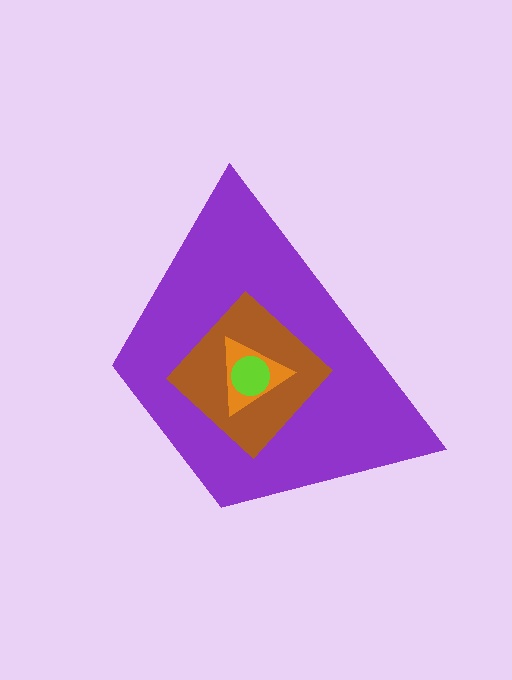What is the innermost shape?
The lime circle.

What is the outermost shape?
The purple trapezoid.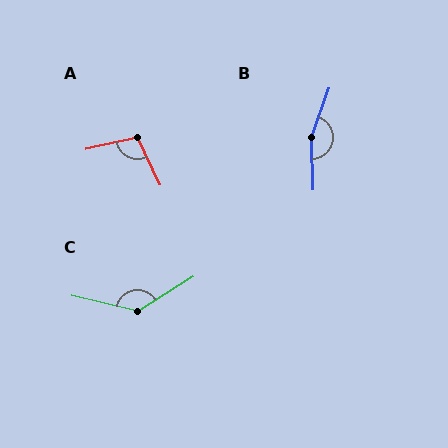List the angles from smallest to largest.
A (102°), C (134°), B (160°).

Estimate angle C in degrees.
Approximately 134 degrees.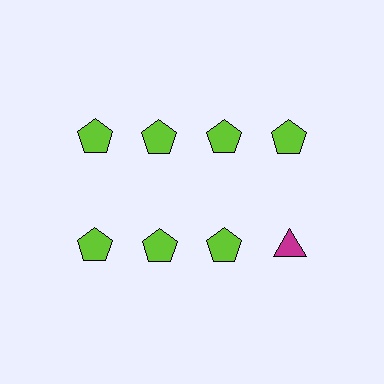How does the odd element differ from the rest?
It differs in both color (magenta instead of lime) and shape (triangle instead of pentagon).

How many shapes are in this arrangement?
There are 8 shapes arranged in a grid pattern.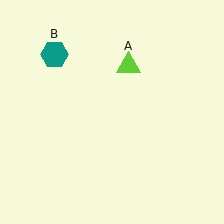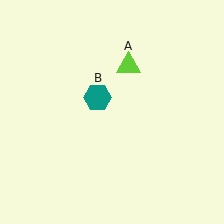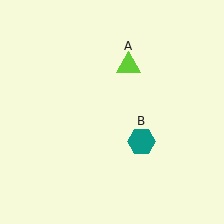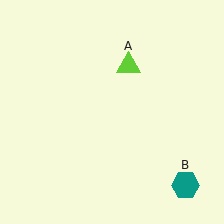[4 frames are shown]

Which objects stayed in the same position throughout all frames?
Lime triangle (object A) remained stationary.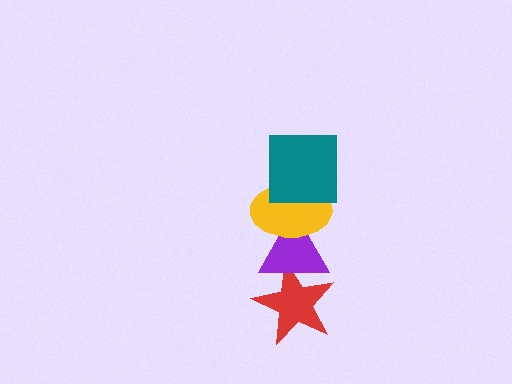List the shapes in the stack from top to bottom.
From top to bottom: the teal square, the yellow ellipse, the purple triangle, the red star.